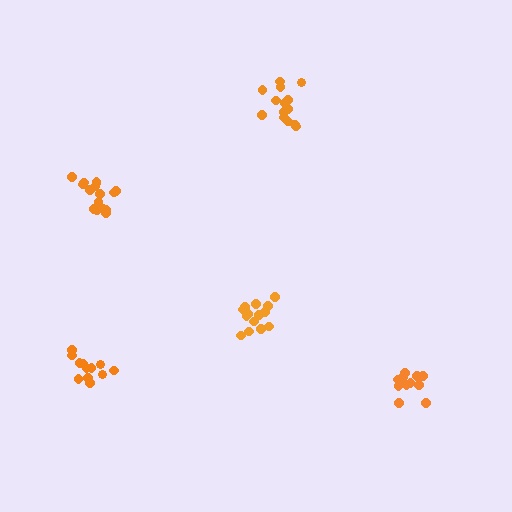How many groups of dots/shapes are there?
There are 5 groups.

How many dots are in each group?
Group 1: 15 dots, Group 2: 16 dots, Group 3: 12 dots, Group 4: 13 dots, Group 5: 14 dots (70 total).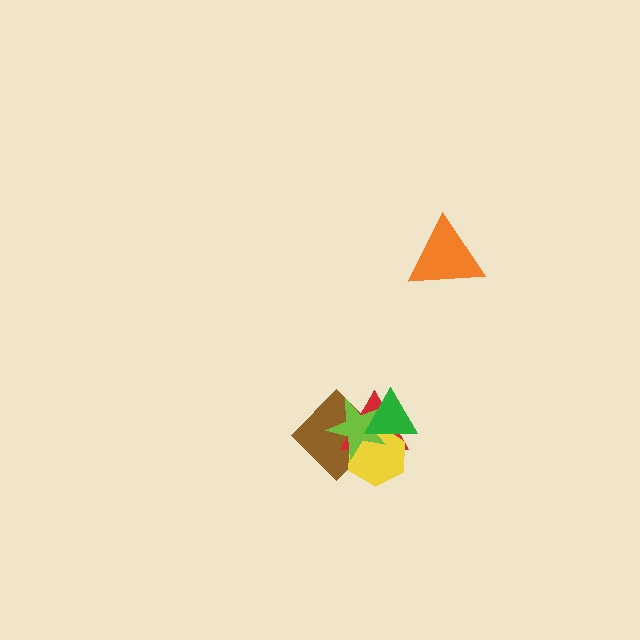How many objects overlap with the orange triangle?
0 objects overlap with the orange triangle.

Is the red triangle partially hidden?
Yes, it is partially covered by another shape.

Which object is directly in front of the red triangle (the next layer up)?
The yellow hexagon is directly in front of the red triangle.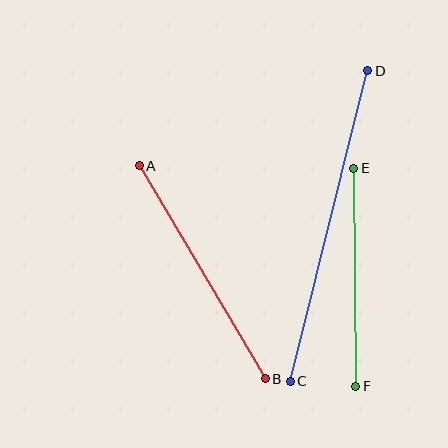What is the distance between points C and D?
The distance is approximately 320 pixels.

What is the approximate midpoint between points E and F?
The midpoint is at approximately (355, 277) pixels.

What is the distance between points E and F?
The distance is approximately 218 pixels.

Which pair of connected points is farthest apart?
Points C and D are farthest apart.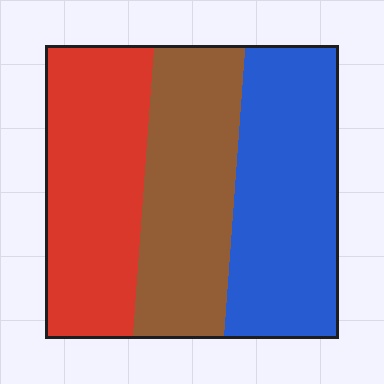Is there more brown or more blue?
Blue.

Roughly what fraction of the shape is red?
Red takes up about one third (1/3) of the shape.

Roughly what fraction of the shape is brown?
Brown takes up between a quarter and a half of the shape.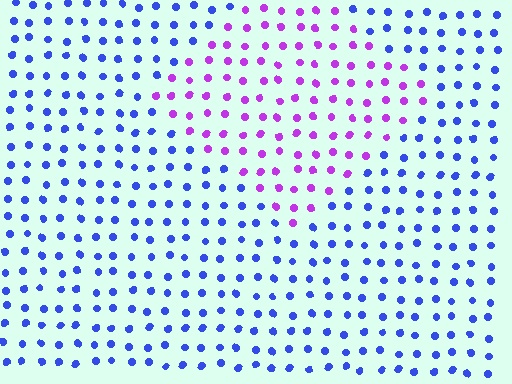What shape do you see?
I see a diamond.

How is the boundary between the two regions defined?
The boundary is defined purely by a slight shift in hue (about 55 degrees). Spacing, size, and orientation are identical on both sides.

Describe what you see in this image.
The image is filled with small blue elements in a uniform arrangement. A diamond-shaped region is visible where the elements are tinted to a slightly different hue, forming a subtle color boundary.